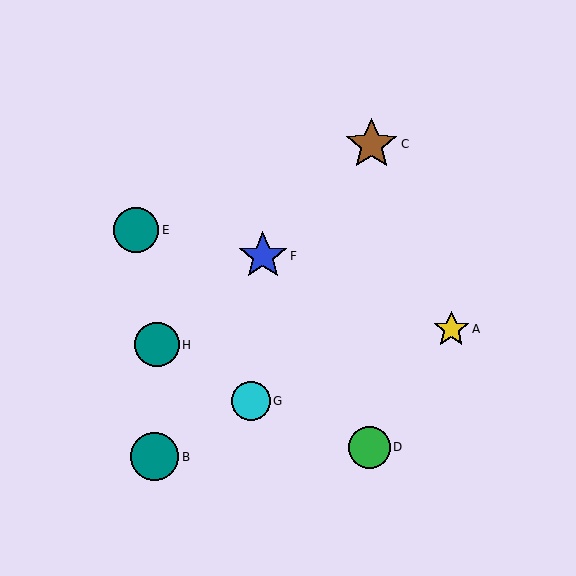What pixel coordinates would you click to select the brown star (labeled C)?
Click at (372, 144) to select the brown star C.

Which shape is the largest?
The brown star (labeled C) is the largest.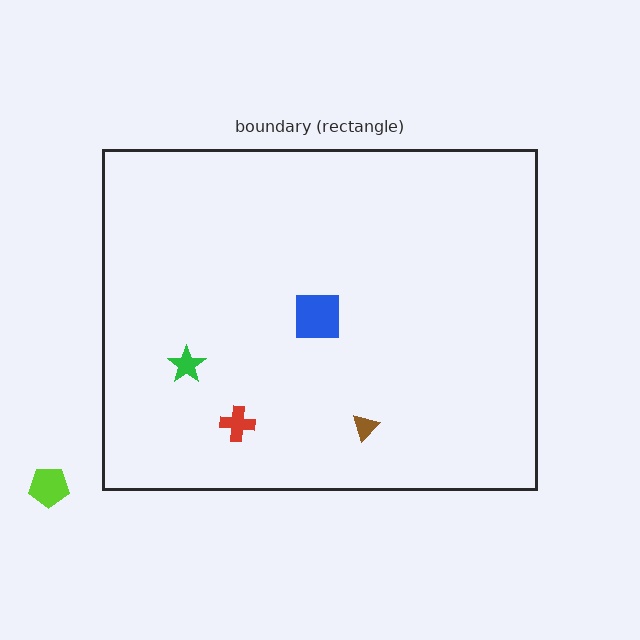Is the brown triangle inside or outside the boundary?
Inside.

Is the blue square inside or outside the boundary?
Inside.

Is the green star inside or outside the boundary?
Inside.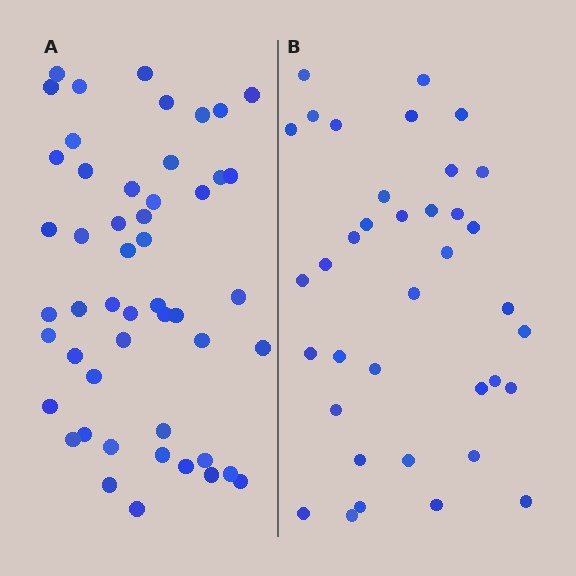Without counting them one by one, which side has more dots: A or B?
Region A (the left region) has more dots.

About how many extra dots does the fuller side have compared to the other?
Region A has approximately 15 more dots than region B.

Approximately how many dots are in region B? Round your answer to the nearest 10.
About 40 dots. (The exact count is 37, which rounds to 40.)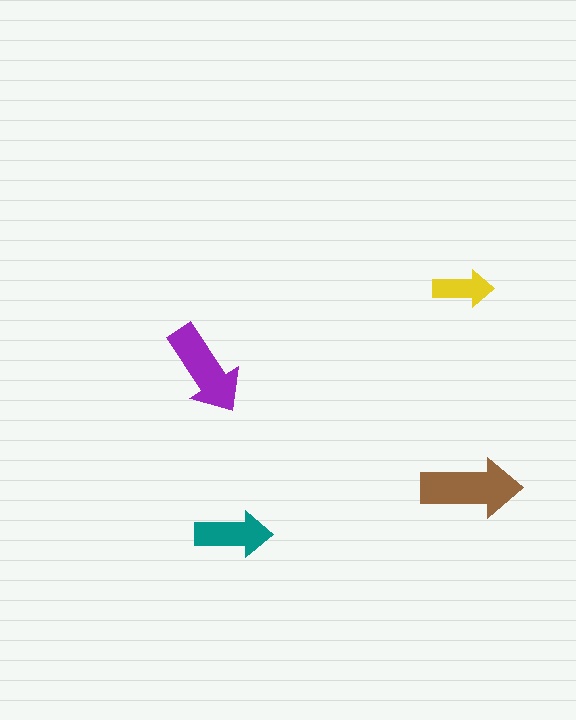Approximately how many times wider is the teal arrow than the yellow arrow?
About 1.5 times wider.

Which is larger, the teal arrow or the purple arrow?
The purple one.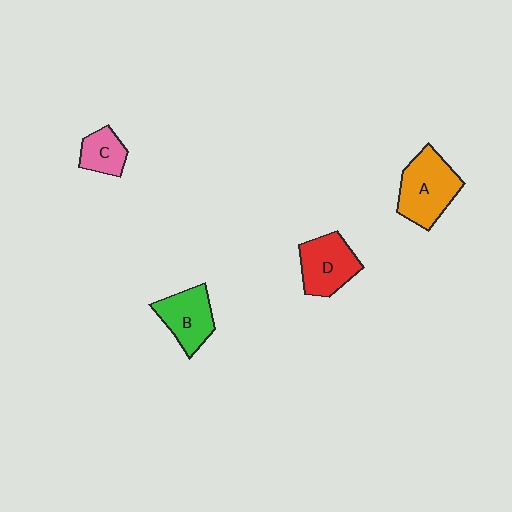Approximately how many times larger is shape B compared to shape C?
Approximately 1.6 times.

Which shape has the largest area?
Shape A (orange).